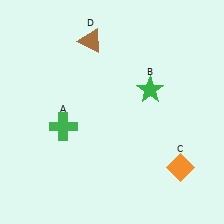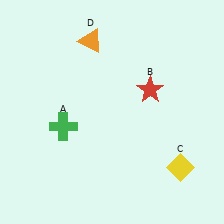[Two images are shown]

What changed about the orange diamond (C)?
In Image 1, C is orange. In Image 2, it changed to yellow.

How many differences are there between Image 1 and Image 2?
There are 3 differences between the two images.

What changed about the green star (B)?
In Image 1, B is green. In Image 2, it changed to red.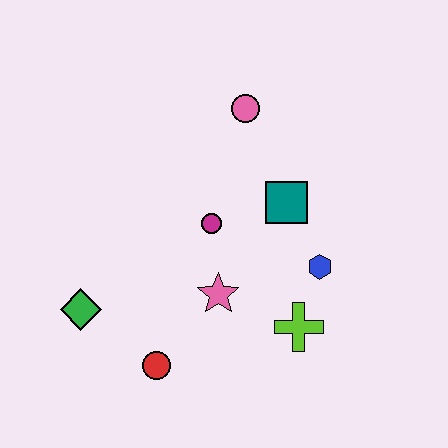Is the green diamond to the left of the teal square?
Yes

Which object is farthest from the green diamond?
The pink circle is farthest from the green diamond.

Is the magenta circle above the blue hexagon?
Yes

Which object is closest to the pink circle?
The teal square is closest to the pink circle.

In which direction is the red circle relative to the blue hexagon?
The red circle is to the left of the blue hexagon.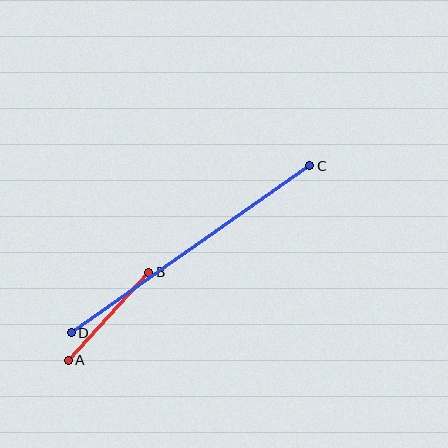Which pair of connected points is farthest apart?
Points C and D are farthest apart.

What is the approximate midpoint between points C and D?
The midpoint is at approximately (190, 249) pixels.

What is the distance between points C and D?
The distance is approximately 291 pixels.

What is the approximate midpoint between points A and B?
The midpoint is at approximately (108, 316) pixels.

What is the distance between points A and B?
The distance is approximately 119 pixels.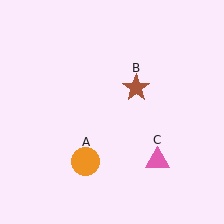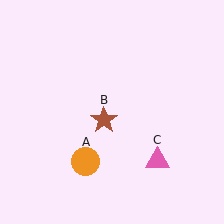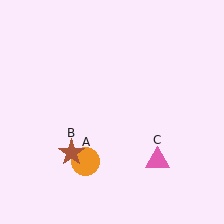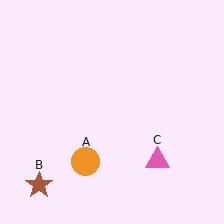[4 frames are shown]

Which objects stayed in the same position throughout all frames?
Orange circle (object A) and pink triangle (object C) remained stationary.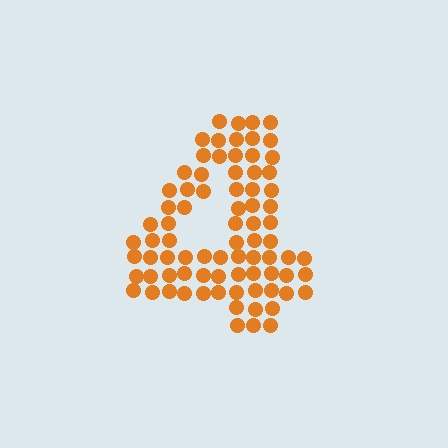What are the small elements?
The small elements are circles.